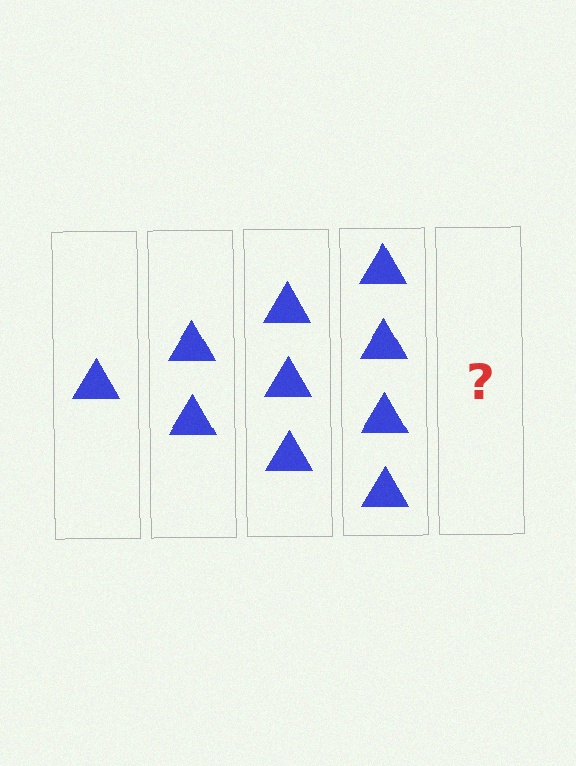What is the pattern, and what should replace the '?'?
The pattern is that each step adds one more triangle. The '?' should be 5 triangles.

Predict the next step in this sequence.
The next step is 5 triangles.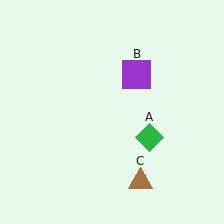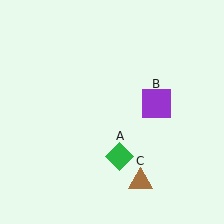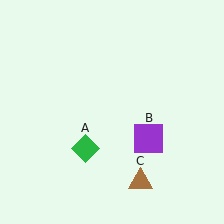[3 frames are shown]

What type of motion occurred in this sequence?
The green diamond (object A), purple square (object B) rotated clockwise around the center of the scene.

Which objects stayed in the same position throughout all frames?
Brown triangle (object C) remained stationary.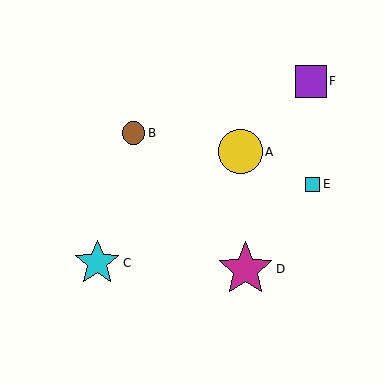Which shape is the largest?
The magenta star (labeled D) is the largest.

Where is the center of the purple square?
The center of the purple square is at (311, 81).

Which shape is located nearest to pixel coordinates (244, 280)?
The magenta star (labeled D) at (245, 269) is nearest to that location.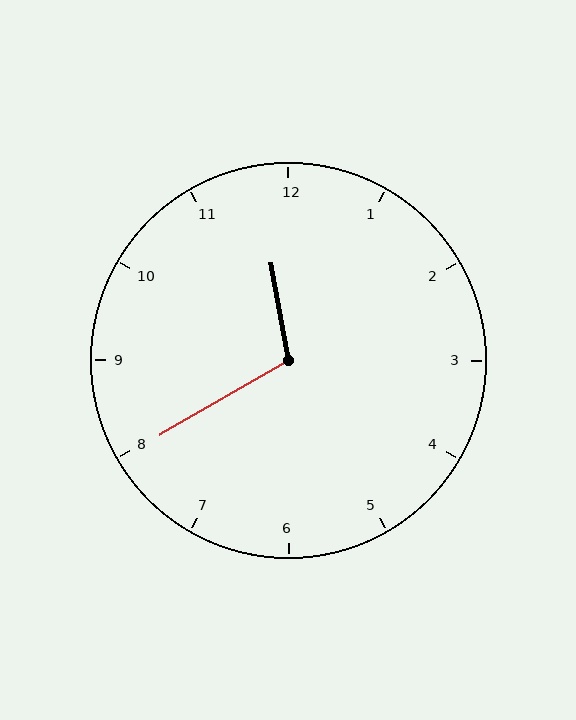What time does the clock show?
11:40.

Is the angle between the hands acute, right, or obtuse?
It is obtuse.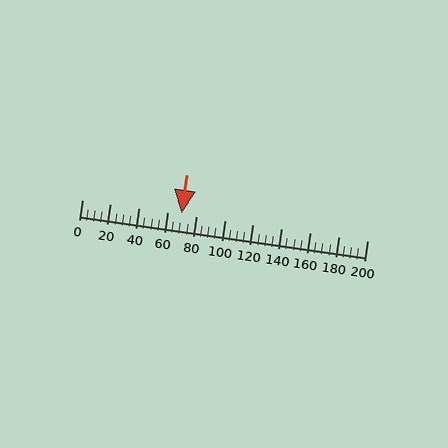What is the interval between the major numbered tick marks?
The major tick marks are spaced 20 units apart.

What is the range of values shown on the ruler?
The ruler shows values from 0 to 200.